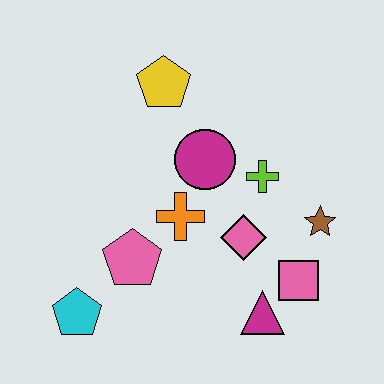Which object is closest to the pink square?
The magenta triangle is closest to the pink square.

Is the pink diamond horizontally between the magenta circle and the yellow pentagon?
No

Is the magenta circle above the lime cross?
Yes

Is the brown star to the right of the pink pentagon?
Yes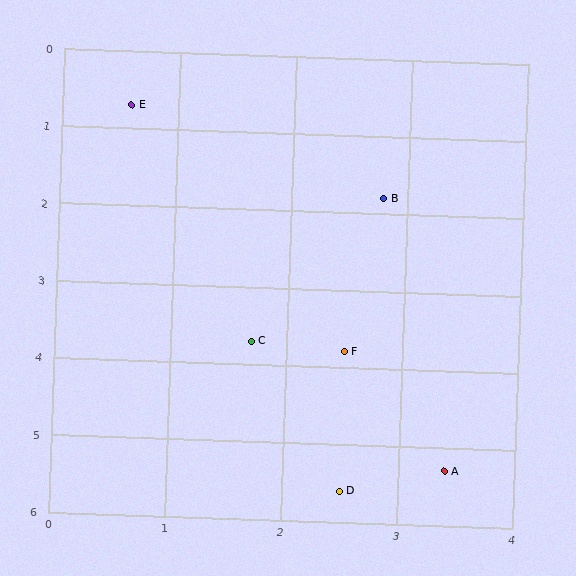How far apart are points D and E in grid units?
Points D and E are about 5.3 grid units apart.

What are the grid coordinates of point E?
Point E is at approximately (0.6, 0.7).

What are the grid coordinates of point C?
Point C is at approximately (1.7, 3.7).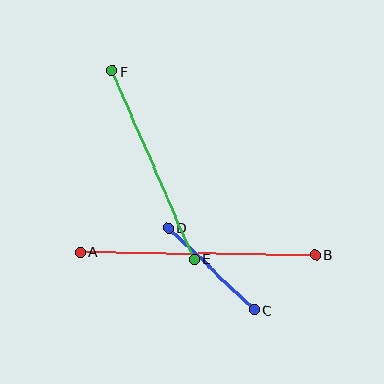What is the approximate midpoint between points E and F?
The midpoint is at approximately (153, 165) pixels.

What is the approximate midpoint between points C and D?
The midpoint is at approximately (211, 269) pixels.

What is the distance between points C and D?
The distance is approximately 118 pixels.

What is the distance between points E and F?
The distance is approximately 205 pixels.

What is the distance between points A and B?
The distance is approximately 235 pixels.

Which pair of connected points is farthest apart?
Points A and B are farthest apart.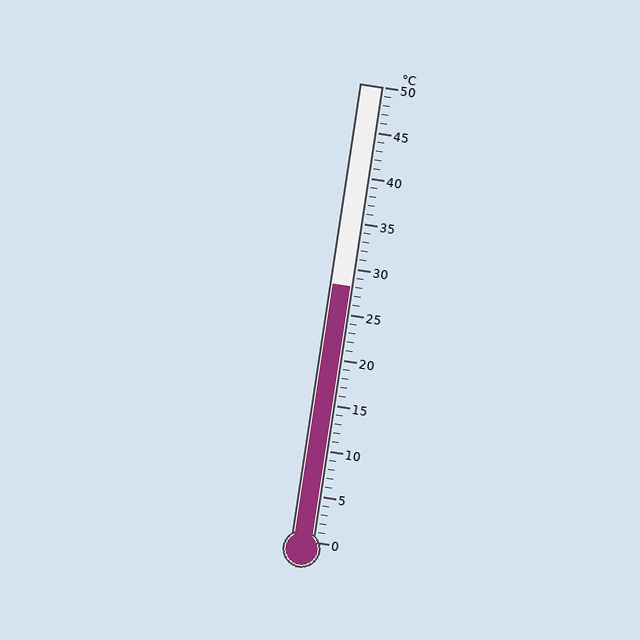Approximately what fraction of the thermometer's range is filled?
The thermometer is filled to approximately 55% of its range.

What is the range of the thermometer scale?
The thermometer scale ranges from 0°C to 50°C.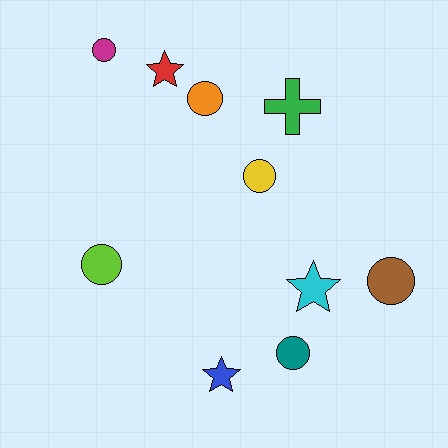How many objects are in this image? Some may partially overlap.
There are 10 objects.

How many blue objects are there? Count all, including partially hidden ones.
There is 1 blue object.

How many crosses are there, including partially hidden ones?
There is 1 cross.